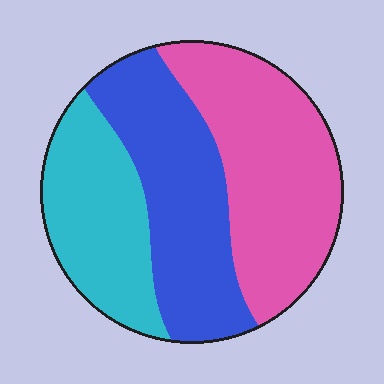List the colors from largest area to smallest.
From largest to smallest: pink, blue, cyan.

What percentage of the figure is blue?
Blue takes up about one third (1/3) of the figure.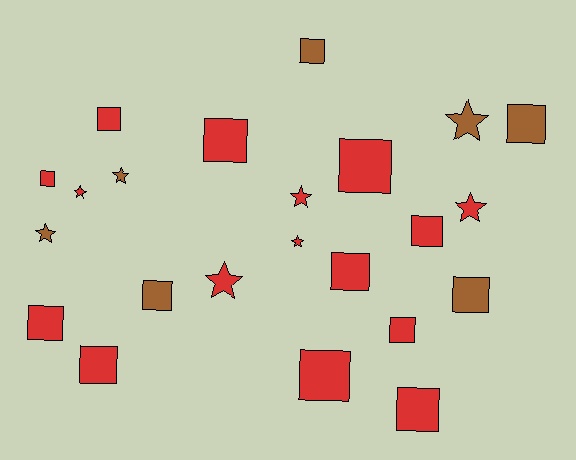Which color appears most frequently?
Red, with 16 objects.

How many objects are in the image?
There are 23 objects.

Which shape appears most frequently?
Square, with 15 objects.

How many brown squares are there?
There are 4 brown squares.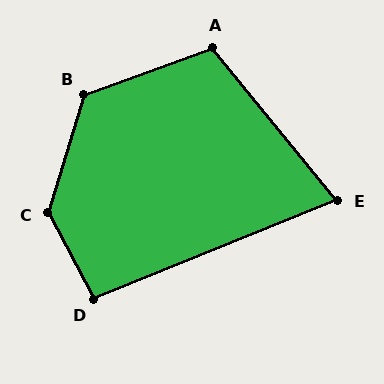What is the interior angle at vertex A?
Approximately 109 degrees (obtuse).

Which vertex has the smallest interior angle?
E, at approximately 73 degrees.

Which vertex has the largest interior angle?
C, at approximately 135 degrees.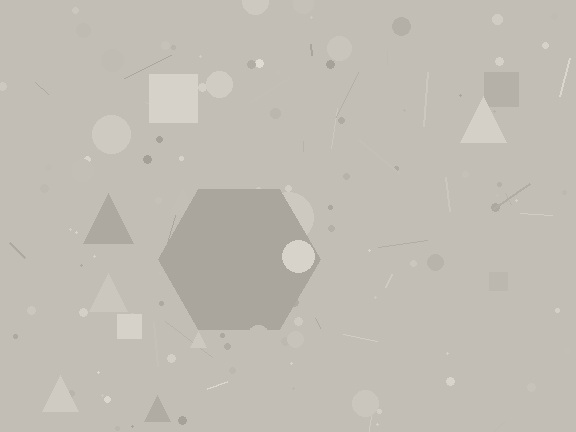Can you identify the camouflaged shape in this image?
The camouflaged shape is a hexagon.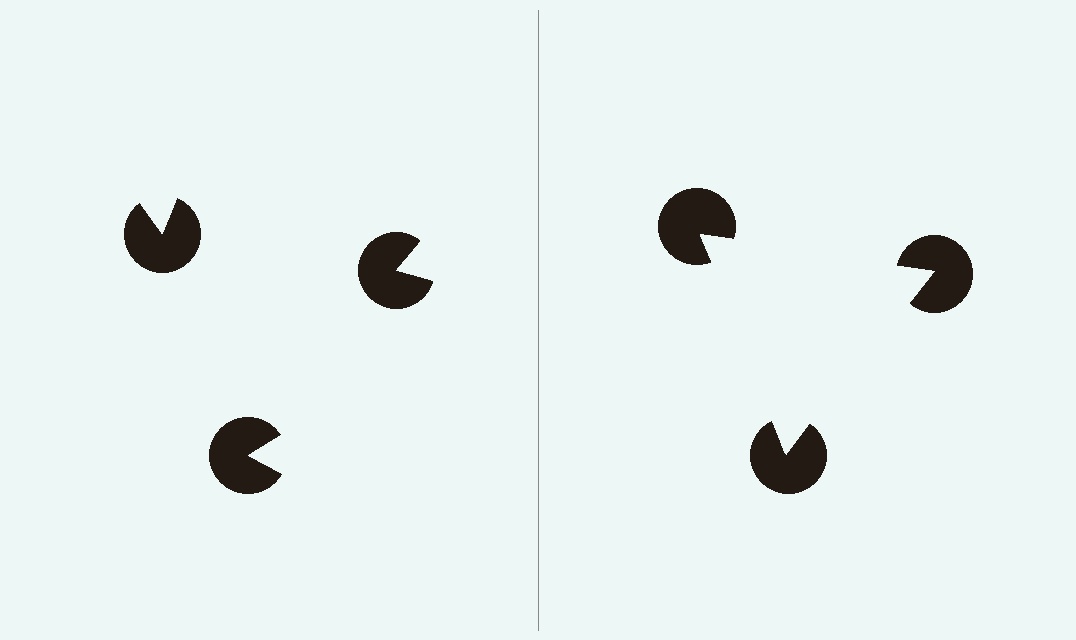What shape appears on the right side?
An illusory triangle.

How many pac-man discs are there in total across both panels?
6 — 3 on each side.